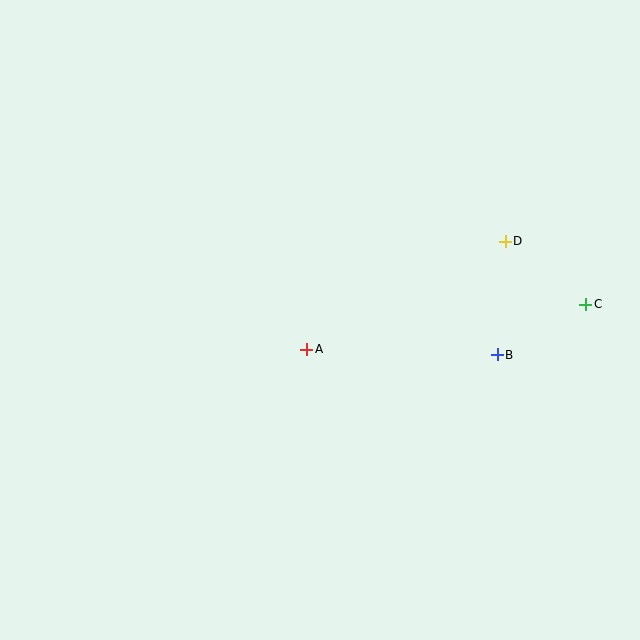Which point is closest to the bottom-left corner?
Point A is closest to the bottom-left corner.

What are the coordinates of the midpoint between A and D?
The midpoint between A and D is at (406, 295).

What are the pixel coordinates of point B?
Point B is at (497, 355).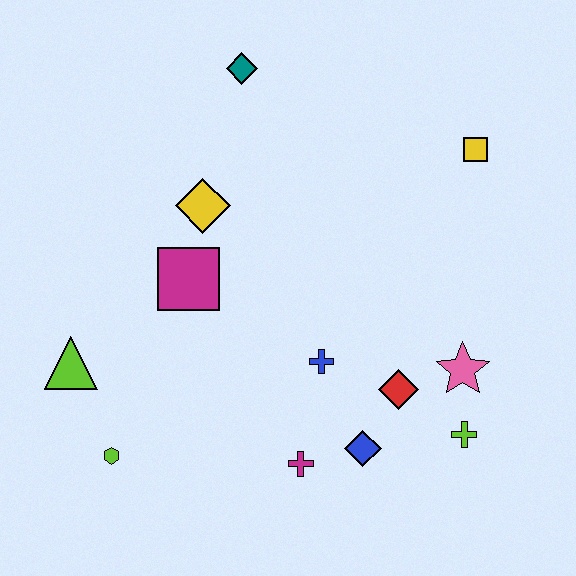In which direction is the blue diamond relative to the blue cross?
The blue diamond is below the blue cross.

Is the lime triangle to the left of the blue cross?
Yes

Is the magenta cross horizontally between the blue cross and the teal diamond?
Yes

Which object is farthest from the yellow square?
The lime hexagon is farthest from the yellow square.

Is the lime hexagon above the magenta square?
No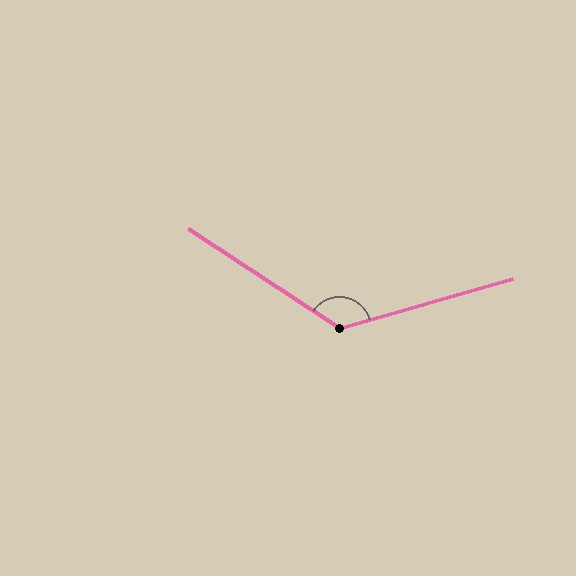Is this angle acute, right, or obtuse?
It is obtuse.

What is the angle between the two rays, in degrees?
Approximately 131 degrees.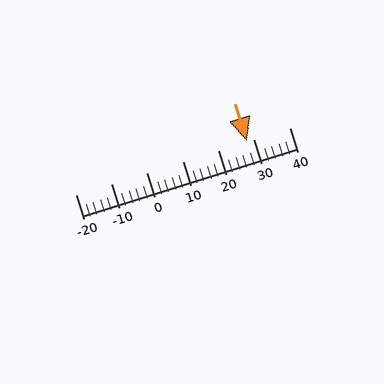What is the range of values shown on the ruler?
The ruler shows values from -20 to 40.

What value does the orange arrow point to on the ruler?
The orange arrow points to approximately 28.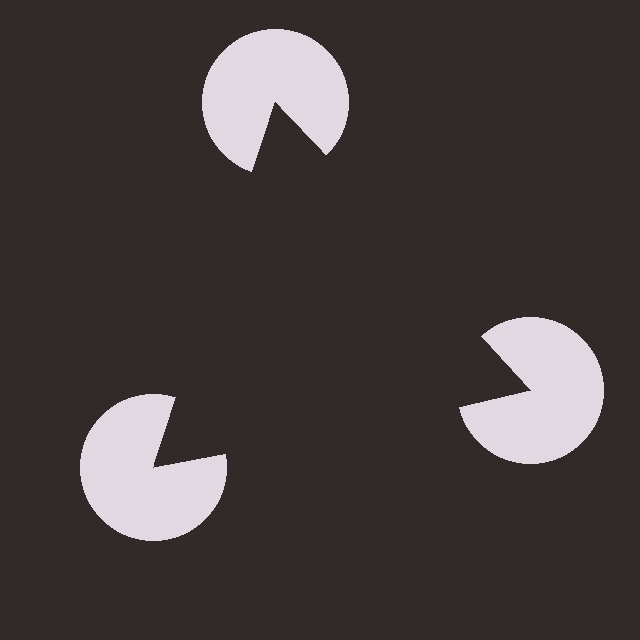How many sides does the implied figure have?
3 sides.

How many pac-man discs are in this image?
There are 3 — one at each vertex of the illusory triangle.